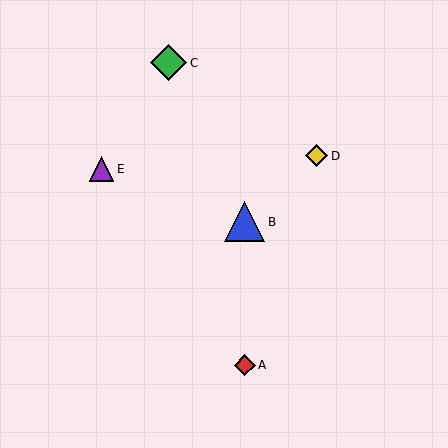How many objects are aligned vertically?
2 objects (A, B) are aligned vertically.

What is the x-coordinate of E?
Object E is at x≈102.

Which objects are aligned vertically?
Objects A, B are aligned vertically.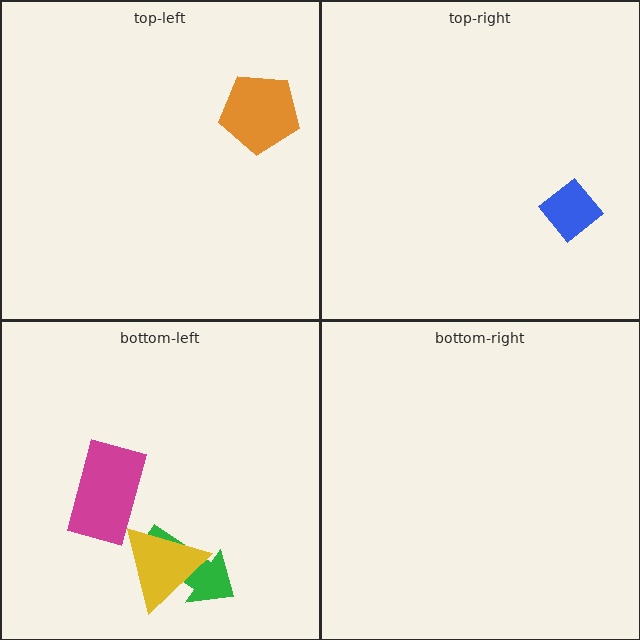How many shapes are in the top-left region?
1.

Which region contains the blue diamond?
The top-right region.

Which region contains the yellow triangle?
The bottom-left region.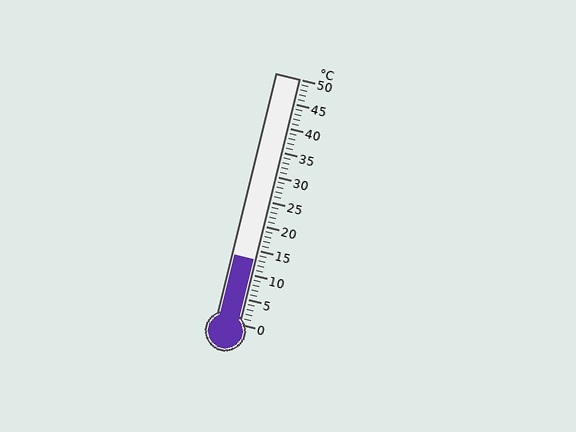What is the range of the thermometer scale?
The thermometer scale ranges from 0°C to 50°C.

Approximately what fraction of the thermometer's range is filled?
The thermometer is filled to approximately 25% of its range.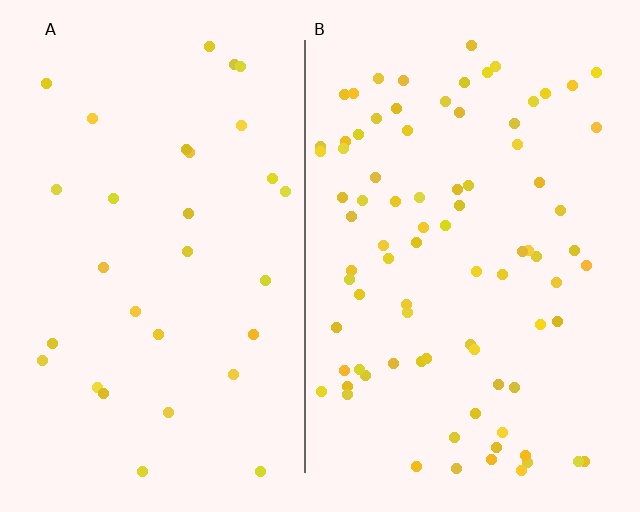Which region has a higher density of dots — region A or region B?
B (the right).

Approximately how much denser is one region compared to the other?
Approximately 2.7× — region B over region A.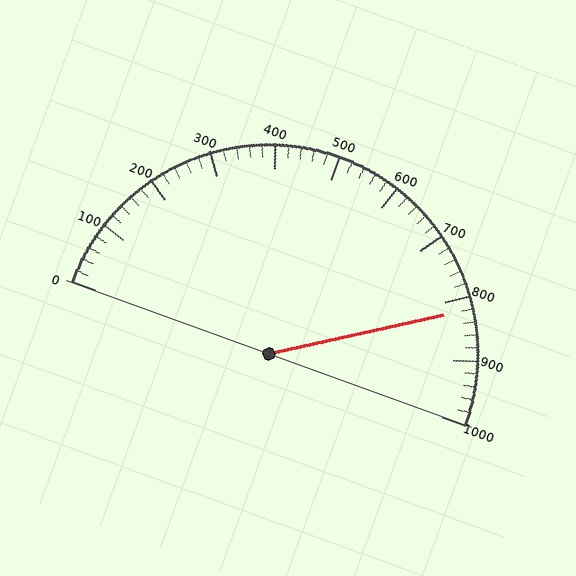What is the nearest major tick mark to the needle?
The nearest major tick mark is 800.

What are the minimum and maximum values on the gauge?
The gauge ranges from 0 to 1000.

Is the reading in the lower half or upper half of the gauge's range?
The reading is in the upper half of the range (0 to 1000).